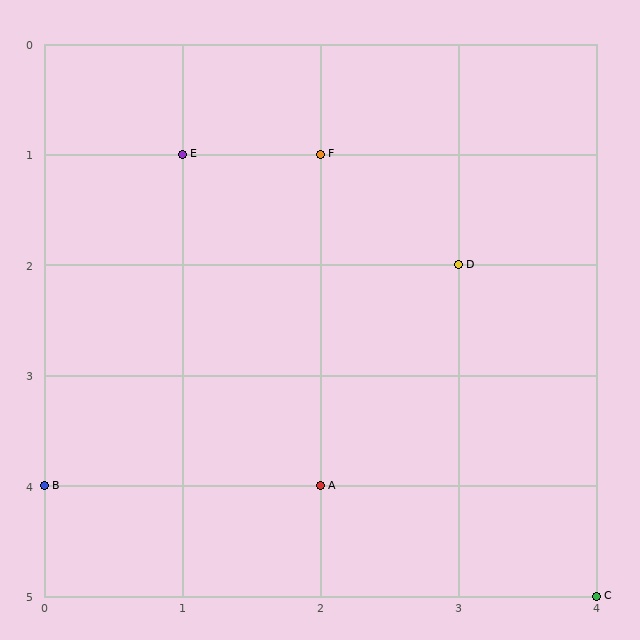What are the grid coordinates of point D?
Point D is at grid coordinates (3, 2).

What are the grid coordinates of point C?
Point C is at grid coordinates (4, 5).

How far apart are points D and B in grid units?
Points D and B are 3 columns and 2 rows apart (about 3.6 grid units diagonally).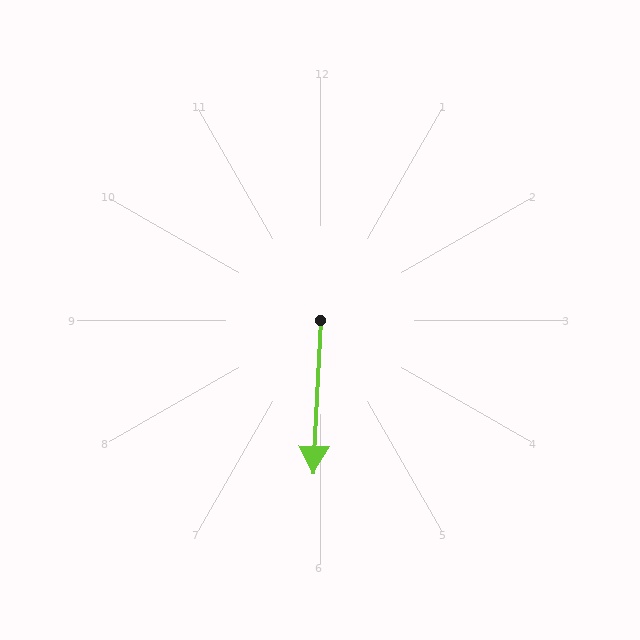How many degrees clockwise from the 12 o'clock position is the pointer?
Approximately 183 degrees.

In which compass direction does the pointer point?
South.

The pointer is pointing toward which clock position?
Roughly 6 o'clock.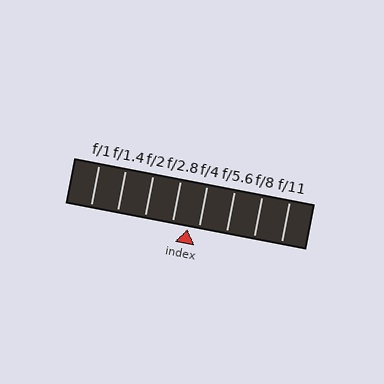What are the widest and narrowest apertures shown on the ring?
The widest aperture shown is f/1 and the narrowest is f/11.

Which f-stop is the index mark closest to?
The index mark is closest to f/4.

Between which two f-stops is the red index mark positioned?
The index mark is between f/2.8 and f/4.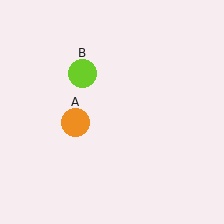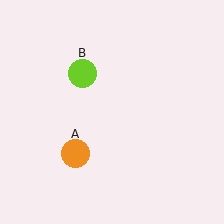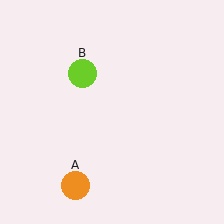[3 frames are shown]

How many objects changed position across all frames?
1 object changed position: orange circle (object A).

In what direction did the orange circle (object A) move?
The orange circle (object A) moved down.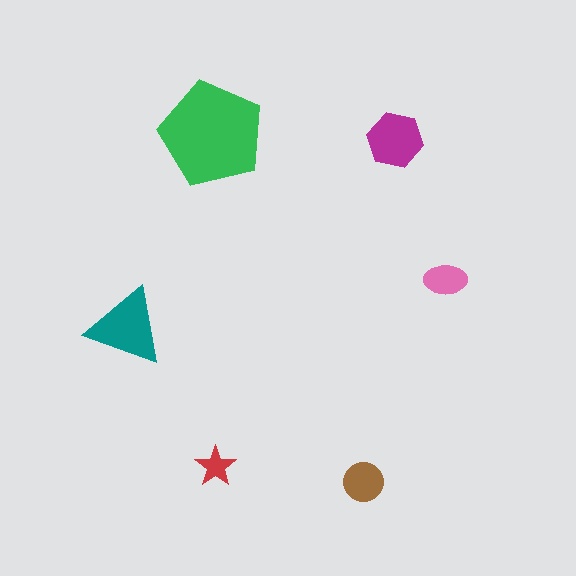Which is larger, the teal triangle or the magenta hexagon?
The teal triangle.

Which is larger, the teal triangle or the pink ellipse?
The teal triangle.